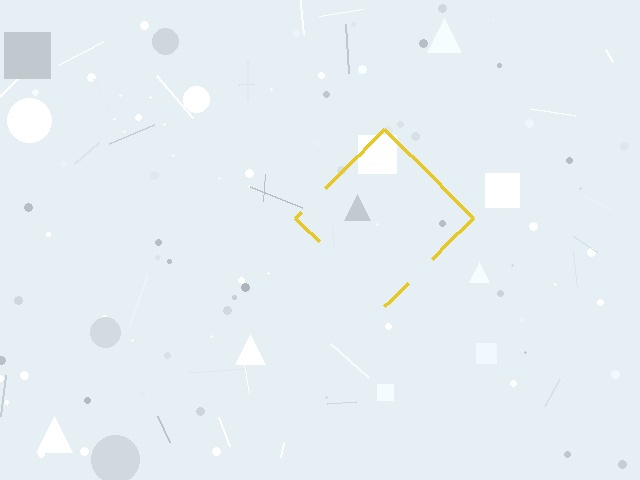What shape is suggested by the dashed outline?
The dashed outline suggests a diamond.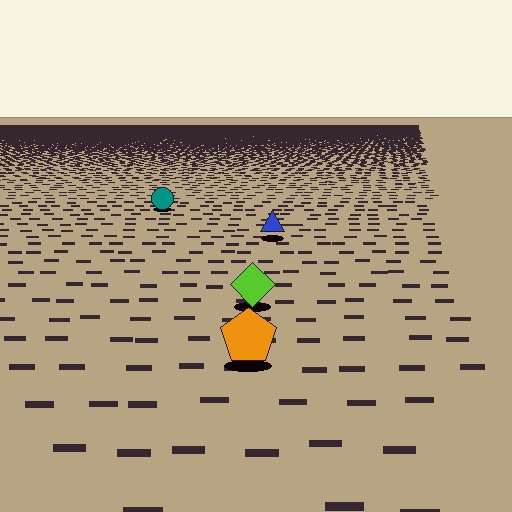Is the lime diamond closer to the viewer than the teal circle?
Yes. The lime diamond is closer — you can tell from the texture gradient: the ground texture is coarser near it.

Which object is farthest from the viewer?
The teal circle is farthest from the viewer. It appears smaller and the ground texture around it is denser.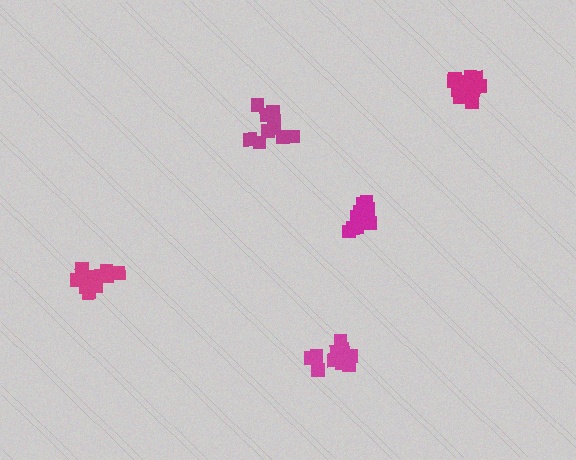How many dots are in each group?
Group 1: 11 dots, Group 2: 11 dots, Group 3: 10 dots, Group 4: 13 dots, Group 5: 12 dots (57 total).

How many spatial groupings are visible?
There are 5 spatial groupings.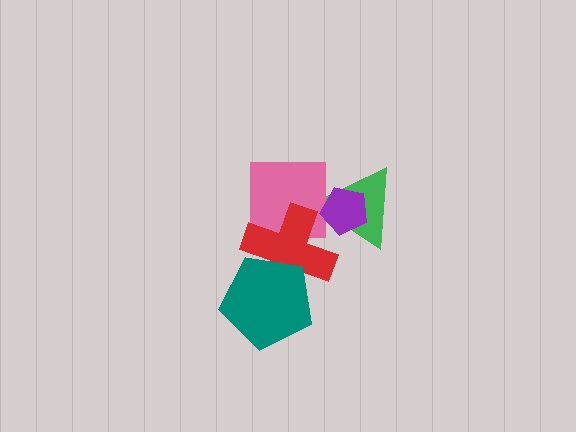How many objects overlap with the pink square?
2 objects overlap with the pink square.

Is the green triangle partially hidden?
Yes, it is partially covered by another shape.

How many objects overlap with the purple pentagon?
1 object overlaps with the purple pentagon.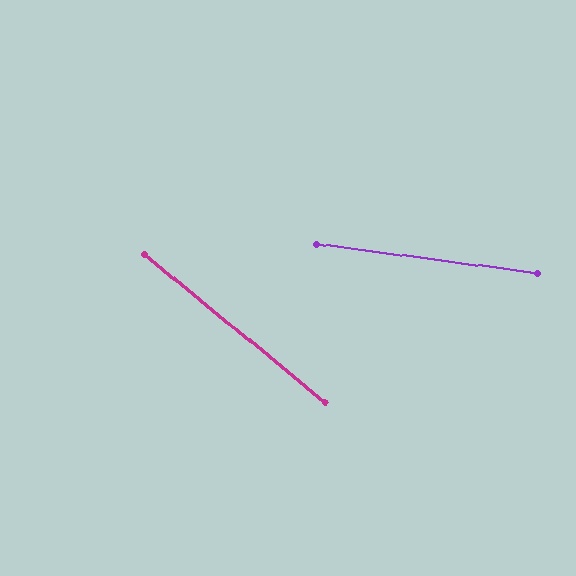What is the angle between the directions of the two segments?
Approximately 32 degrees.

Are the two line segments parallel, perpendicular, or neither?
Neither parallel nor perpendicular — they differ by about 32°.